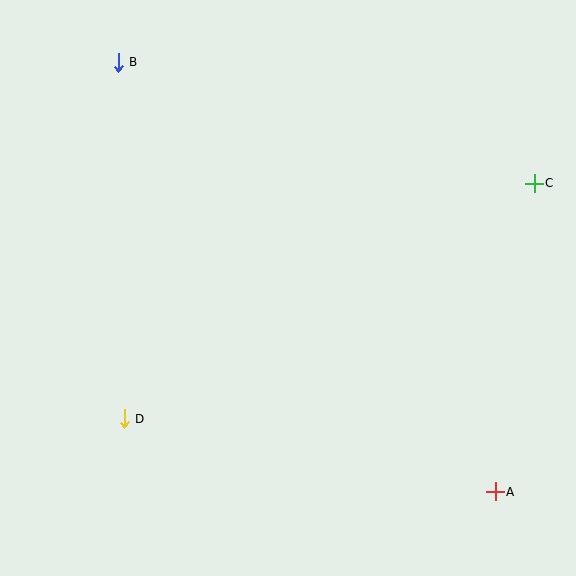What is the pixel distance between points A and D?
The distance between A and D is 378 pixels.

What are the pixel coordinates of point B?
Point B is at (118, 62).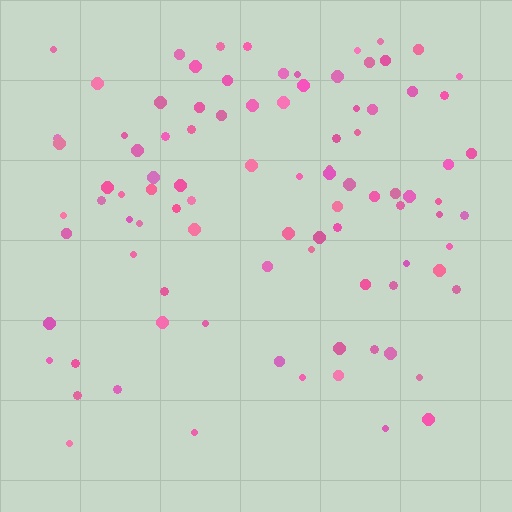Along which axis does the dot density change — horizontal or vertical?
Vertical.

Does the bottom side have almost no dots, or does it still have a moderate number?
Still a moderate number, just noticeably fewer than the top.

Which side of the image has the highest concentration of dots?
The top.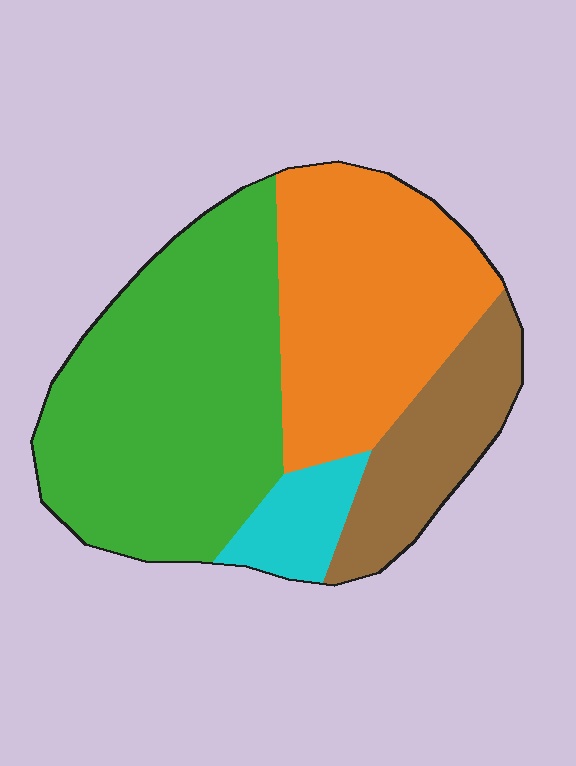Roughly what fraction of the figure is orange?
Orange takes up about one third (1/3) of the figure.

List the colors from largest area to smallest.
From largest to smallest: green, orange, brown, cyan.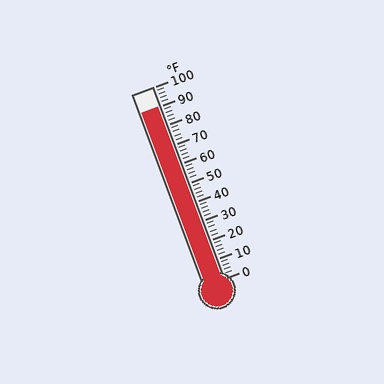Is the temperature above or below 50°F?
The temperature is above 50°F.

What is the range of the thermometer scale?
The thermometer scale ranges from 0°F to 100°F.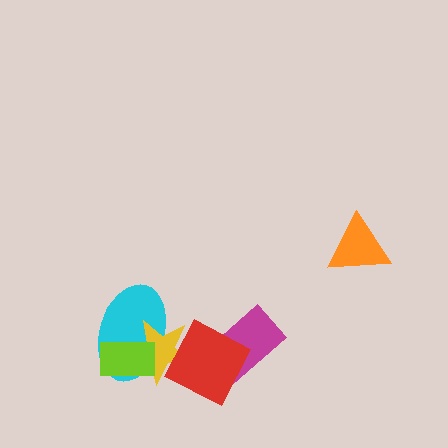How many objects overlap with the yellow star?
3 objects overlap with the yellow star.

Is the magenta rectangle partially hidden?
Yes, it is partially covered by another shape.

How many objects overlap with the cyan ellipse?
3 objects overlap with the cyan ellipse.